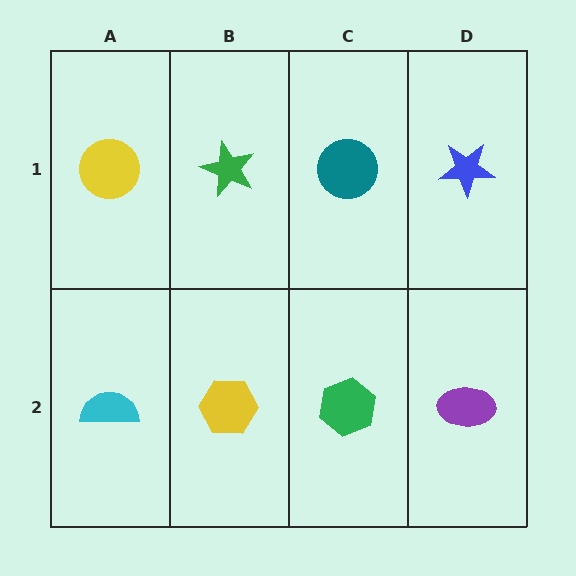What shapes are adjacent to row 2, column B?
A green star (row 1, column B), a cyan semicircle (row 2, column A), a green hexagon (row 2, column C).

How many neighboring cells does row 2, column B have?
3.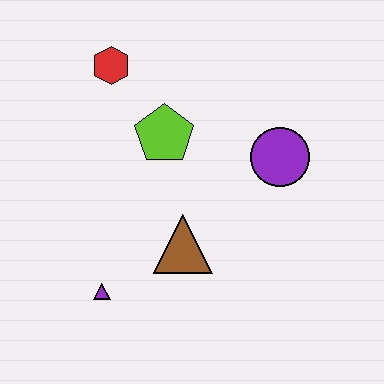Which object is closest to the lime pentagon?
The red hexagon is closest to the lime pentagon.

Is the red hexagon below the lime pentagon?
No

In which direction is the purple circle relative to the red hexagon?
The purple circle is to the right of the red hexagon.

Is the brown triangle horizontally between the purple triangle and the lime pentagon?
No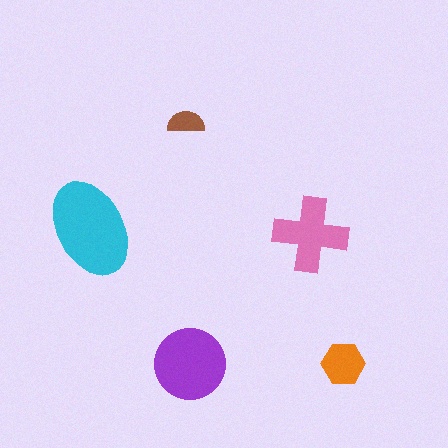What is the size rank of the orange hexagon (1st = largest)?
4th.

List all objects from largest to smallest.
The cyan ellipse, the purple circle, the pink cross, the orange hexagon, the brown semicircle.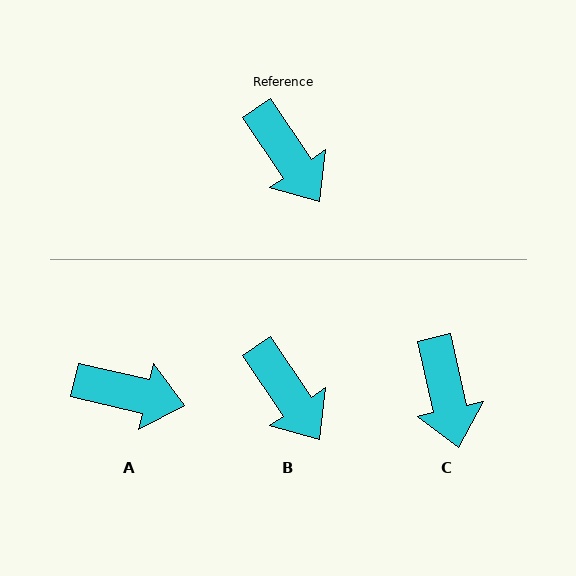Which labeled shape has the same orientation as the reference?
B.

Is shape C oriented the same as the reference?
No, it is off by about 21 degrees.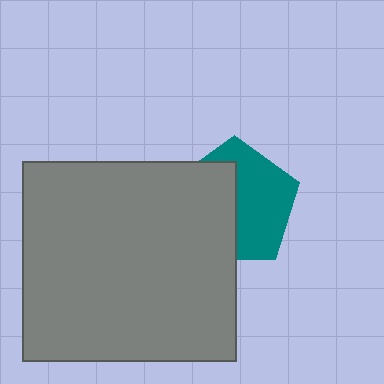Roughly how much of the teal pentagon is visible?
About half of it is visible (roughly 52%).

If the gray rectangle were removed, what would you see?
You would see the complete teal pentagon.